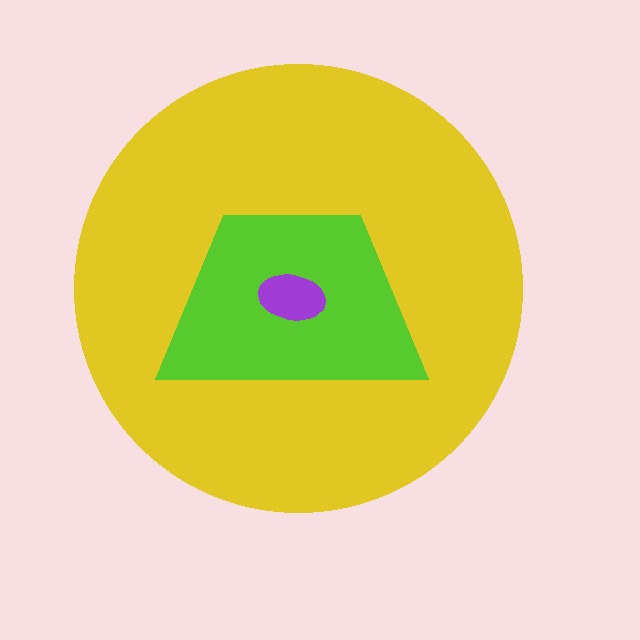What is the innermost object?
The purple ellipse.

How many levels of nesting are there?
3.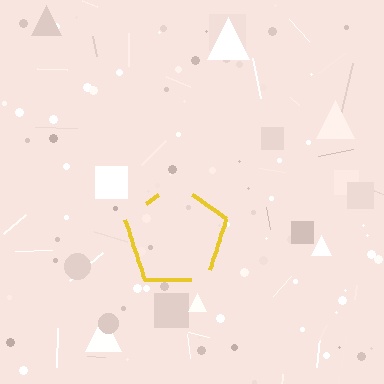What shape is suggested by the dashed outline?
The dashed outline suggests a pentagon.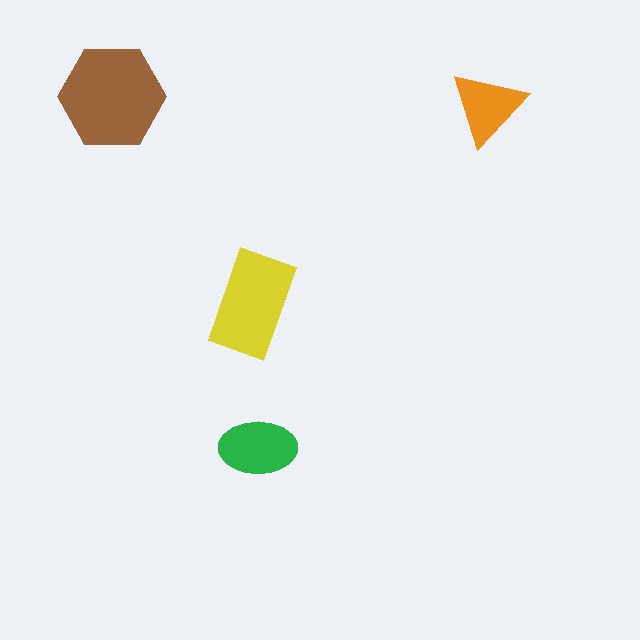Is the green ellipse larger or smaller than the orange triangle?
Larger.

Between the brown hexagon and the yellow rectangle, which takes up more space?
The brown hexagon.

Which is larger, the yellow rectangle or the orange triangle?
The yellow rectangle.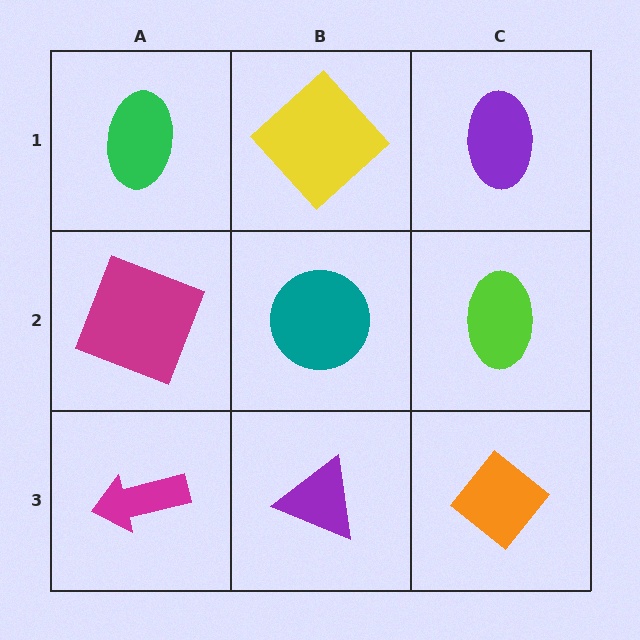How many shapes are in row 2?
3 shapes.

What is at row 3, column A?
A magenta arrow.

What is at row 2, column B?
A teal circle.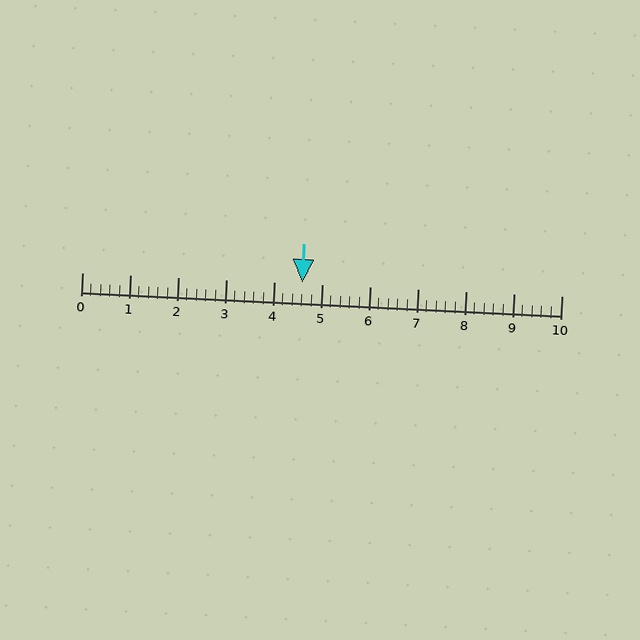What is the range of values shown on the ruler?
The ruler shows values from 0 to 10.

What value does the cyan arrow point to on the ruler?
The cyan arrow points to approximately 4.6.